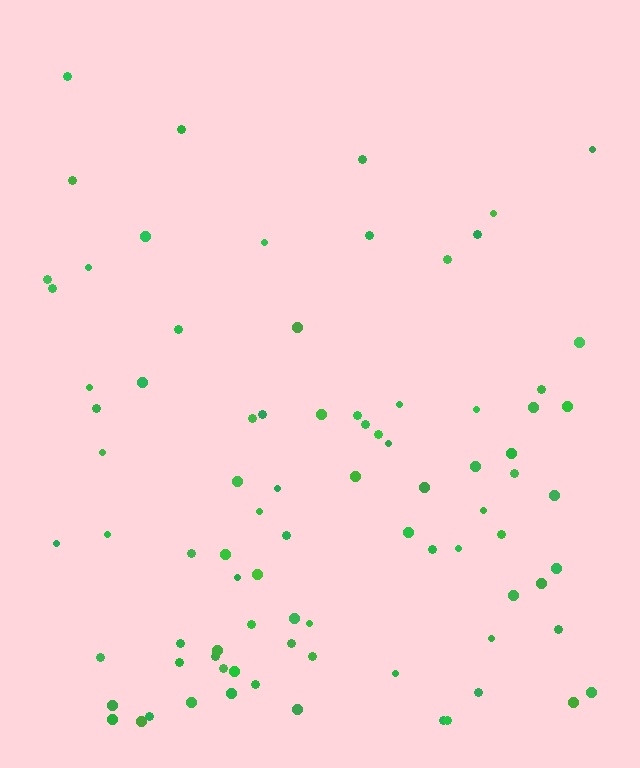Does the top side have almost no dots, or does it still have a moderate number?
Still a moderate number, just noticeably fewer than the bottom.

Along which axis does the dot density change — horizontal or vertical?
Vertical.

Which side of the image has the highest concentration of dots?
The bottom.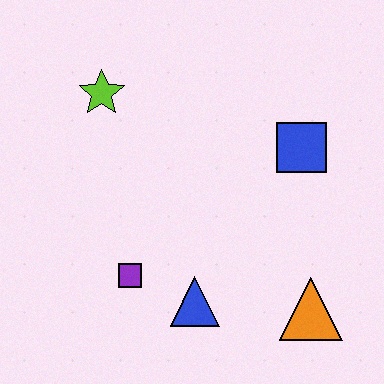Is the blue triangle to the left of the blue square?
Yes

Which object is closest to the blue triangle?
The purple square is closest to the blue triangle.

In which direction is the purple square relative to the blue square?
The purple square is to the left of the blue square.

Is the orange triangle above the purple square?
No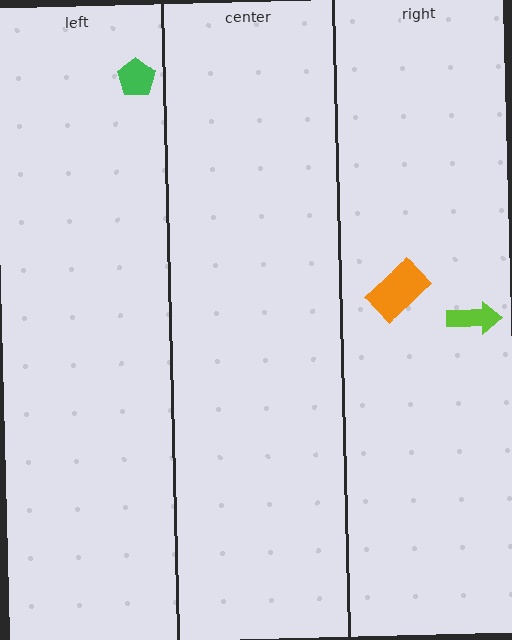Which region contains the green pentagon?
The left region.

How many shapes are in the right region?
2.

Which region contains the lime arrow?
The right region.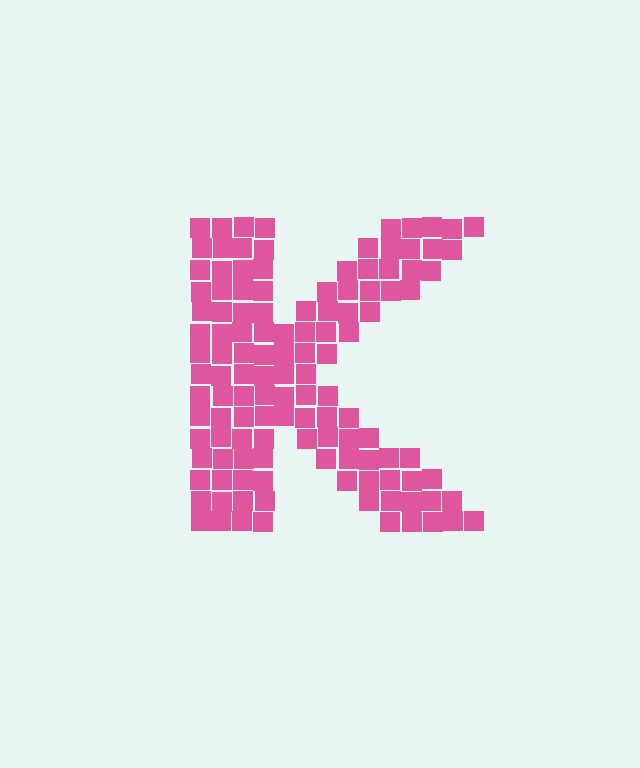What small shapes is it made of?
It is made of small squares.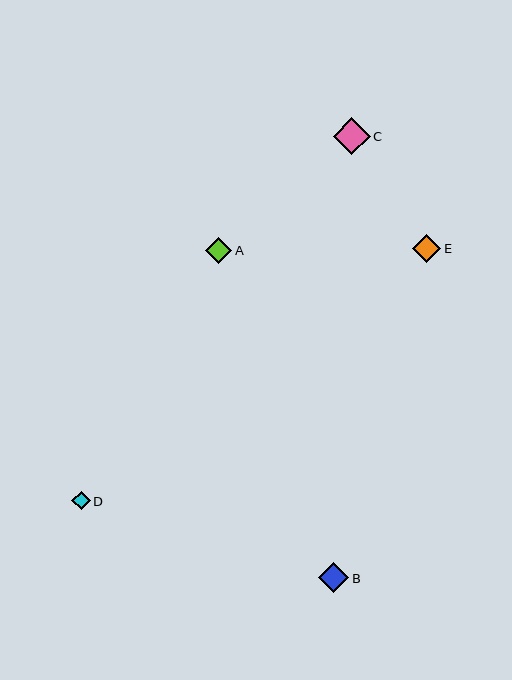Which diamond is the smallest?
Diamond D is the smallest with a size of approximately 18 pixels.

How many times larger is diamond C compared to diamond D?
Diamond C is approximately 2.0 times the size of diamond D.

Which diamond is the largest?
Diamond C is the largest with a size of approximately 37 pixels.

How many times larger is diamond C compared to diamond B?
Diamond C is approximately 1.2 times the size of diamond B.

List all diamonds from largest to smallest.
From largest to smallest: C, B, E, A, D.